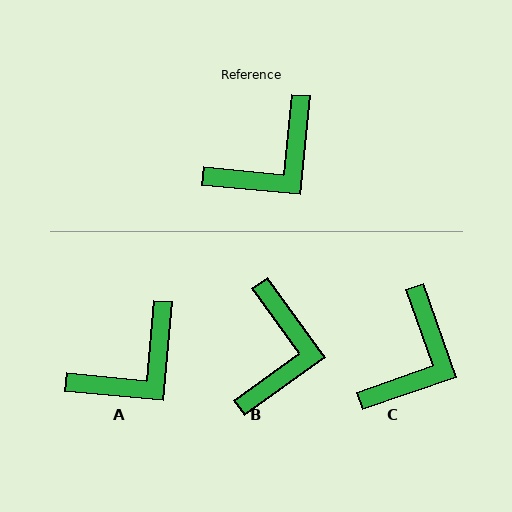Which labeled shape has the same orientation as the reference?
A.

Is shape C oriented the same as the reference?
No, it is off by about 25 degrees.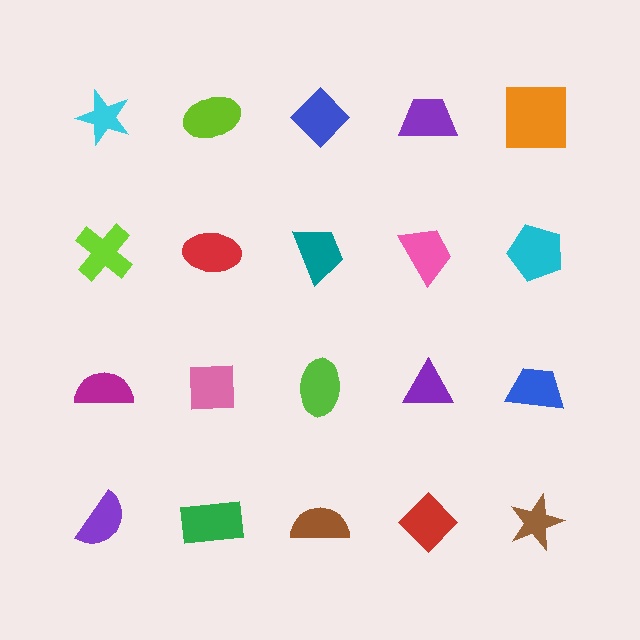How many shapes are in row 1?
5 shapes.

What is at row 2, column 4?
A pink trapezoid.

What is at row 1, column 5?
An orange square.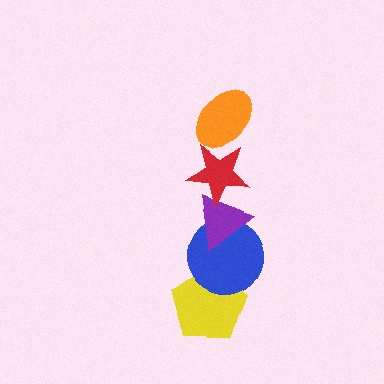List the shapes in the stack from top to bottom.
From top to bottom: the orange ellipse, the red star, the purple triangle, the blue circle, the yellow pentagon.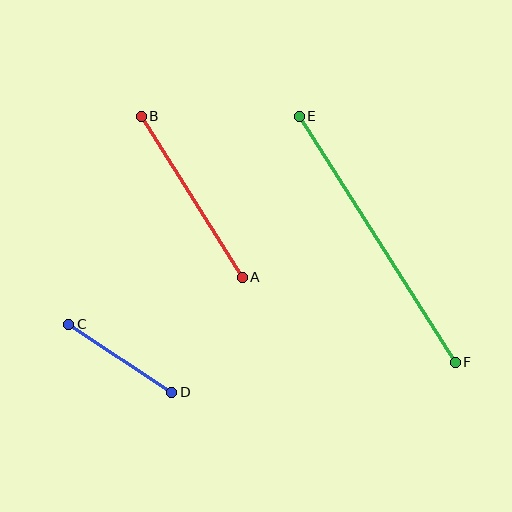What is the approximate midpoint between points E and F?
The midpoint is at approximately (377, 239) pixels.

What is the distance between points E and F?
The distance is approximately 291 pixels.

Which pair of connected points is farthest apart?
Points E and F are farthest apart.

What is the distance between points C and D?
The distance is approximately 124 pixels.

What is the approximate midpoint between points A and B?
The midpoint is at approximately (192, 197) pixels.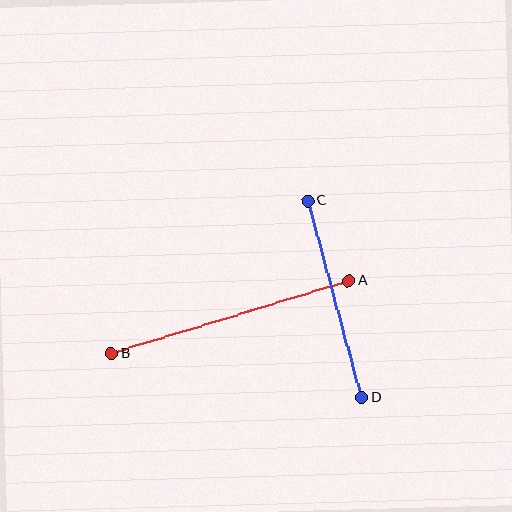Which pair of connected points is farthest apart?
Points A and B are farthest apart.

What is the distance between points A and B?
The distance is approximately 248 pixels.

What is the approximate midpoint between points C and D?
The midpoint is at approximately (335, 299) pixels.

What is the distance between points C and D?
The distance is approximately 204 pixels.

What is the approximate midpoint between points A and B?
The midpoint is at approximately (230, 317) pixels.